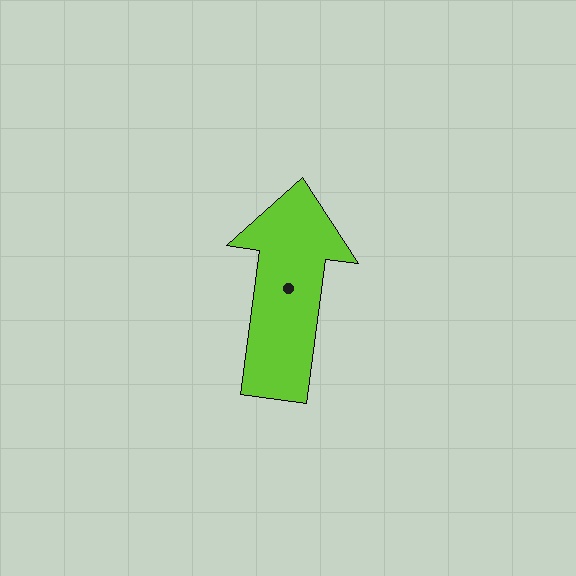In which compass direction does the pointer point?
North.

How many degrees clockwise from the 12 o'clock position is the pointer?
Approximately 8 degrees.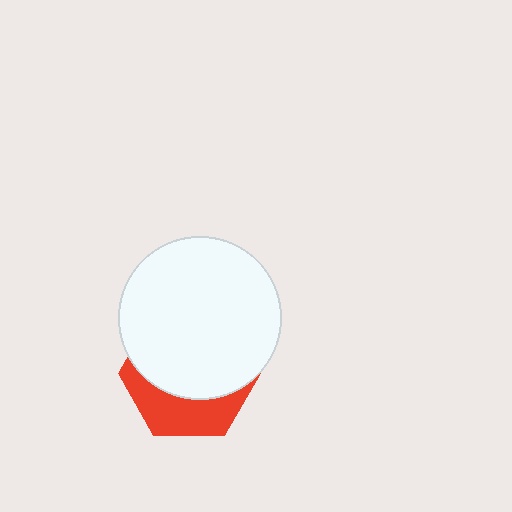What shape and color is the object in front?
The object in front is a white circle.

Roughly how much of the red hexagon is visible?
A small part of it is visible (roughly 35%).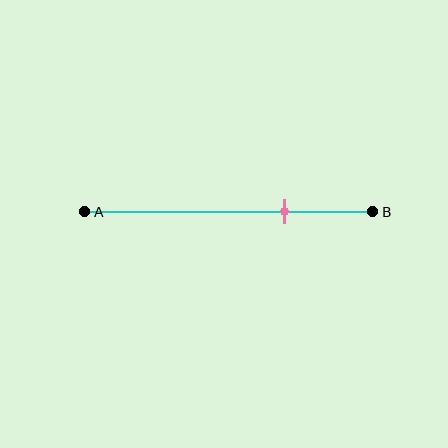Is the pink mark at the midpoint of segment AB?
No, the mark is at about 70% from A, not at the 50% midpoint.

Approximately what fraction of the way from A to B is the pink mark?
The pink mark is approximately 70% of the way from A to B.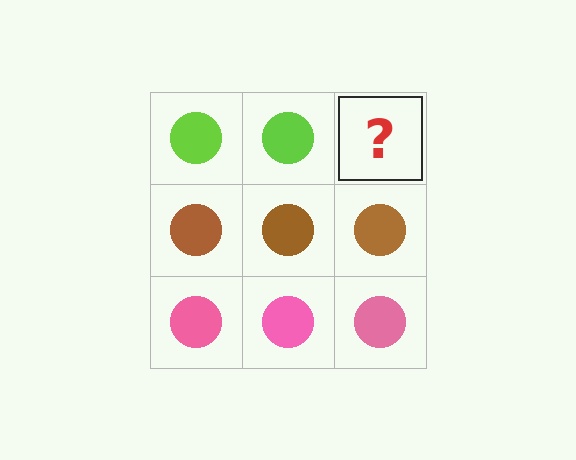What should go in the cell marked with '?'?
The missing cell should contain a lime circle.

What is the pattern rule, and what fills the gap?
The rule is that each row has a consistent color. The gap should be filled with a lime circle.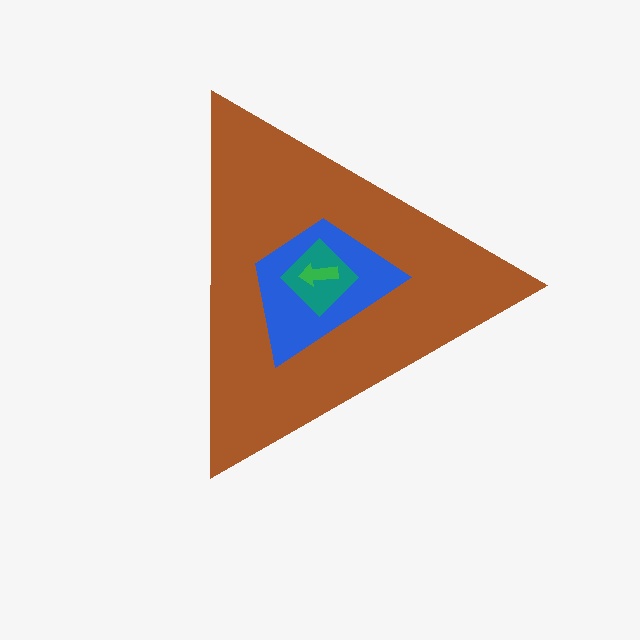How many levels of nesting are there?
4.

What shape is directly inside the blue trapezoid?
The teal diamond.